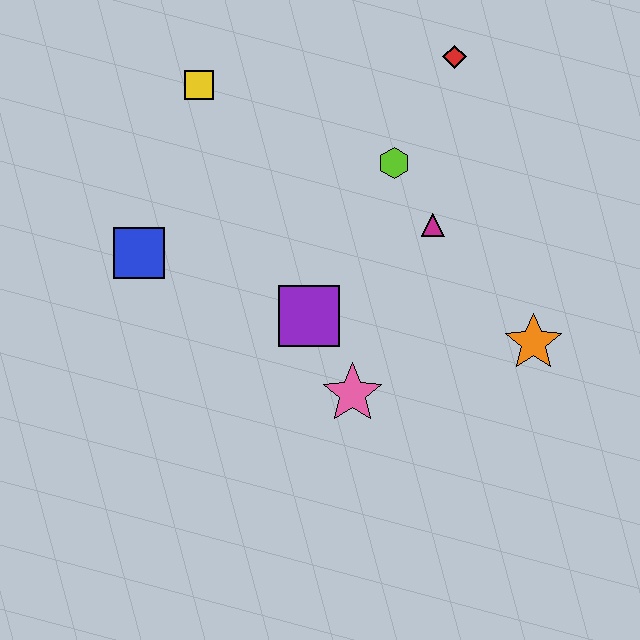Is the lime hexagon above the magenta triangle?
Yes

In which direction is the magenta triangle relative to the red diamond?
The magenta triangle is below the red diamond.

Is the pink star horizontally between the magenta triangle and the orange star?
No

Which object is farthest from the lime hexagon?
The blue square is farthest from the lime hexagon.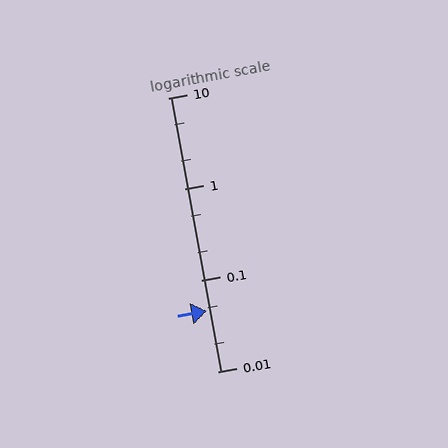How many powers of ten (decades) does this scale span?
The scale spans 3 decades, from 0.01 to 10.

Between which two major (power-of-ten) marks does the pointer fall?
The pointer is between 0.01 and 0.1.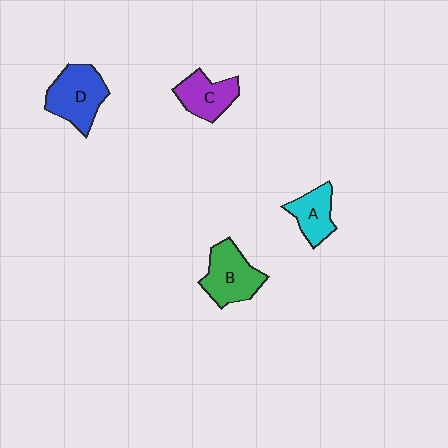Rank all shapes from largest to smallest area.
From largest to smallest: D (blue), B (green), C (purple), A (cyan).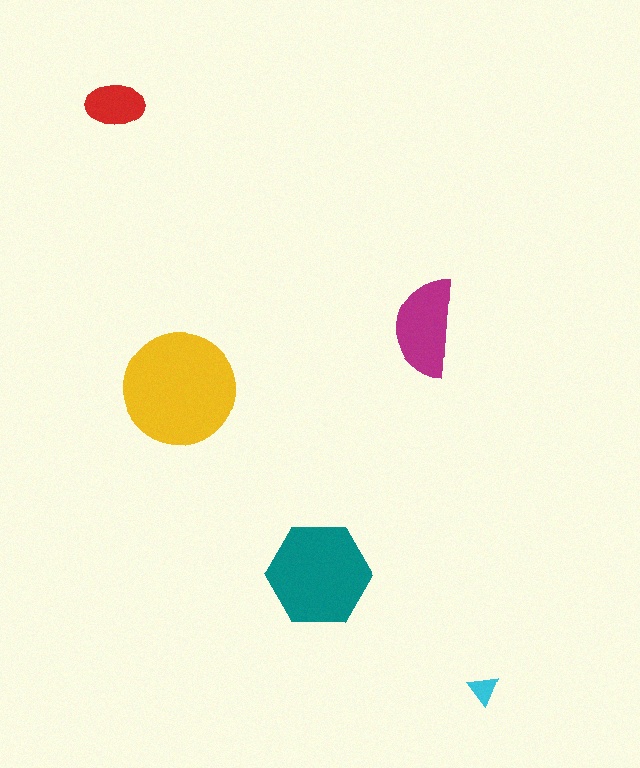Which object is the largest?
The yellow circle.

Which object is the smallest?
The cyan triangle.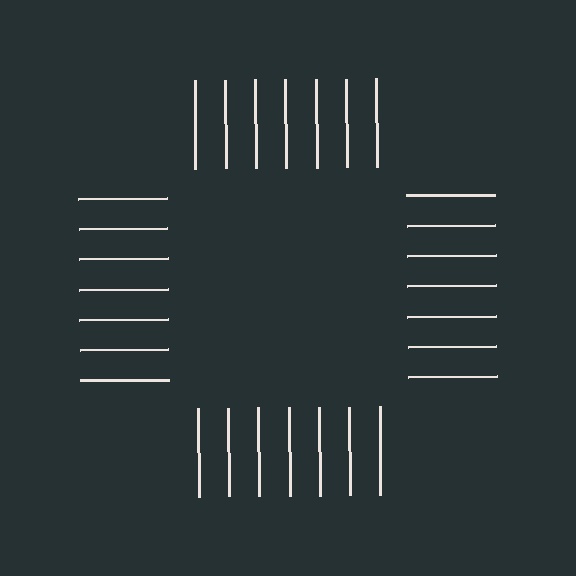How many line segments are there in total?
28 — 7 along each of the 4 edges.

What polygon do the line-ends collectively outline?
An illusory square — the line segments terminate on its edges but no continuous stroke is drawn.